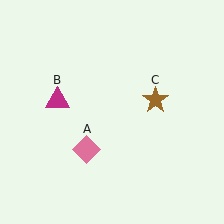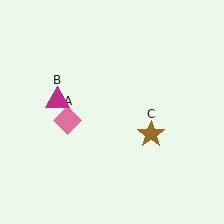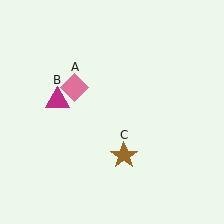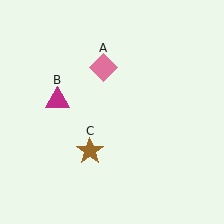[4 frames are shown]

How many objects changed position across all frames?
2 objects changed position: pink diamond (object A), brown star (object C).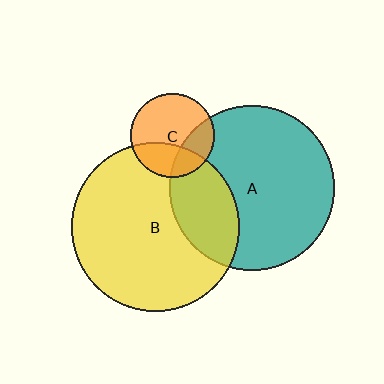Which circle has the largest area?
Circle B (yellow).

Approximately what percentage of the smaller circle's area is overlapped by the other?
Approximately 25%.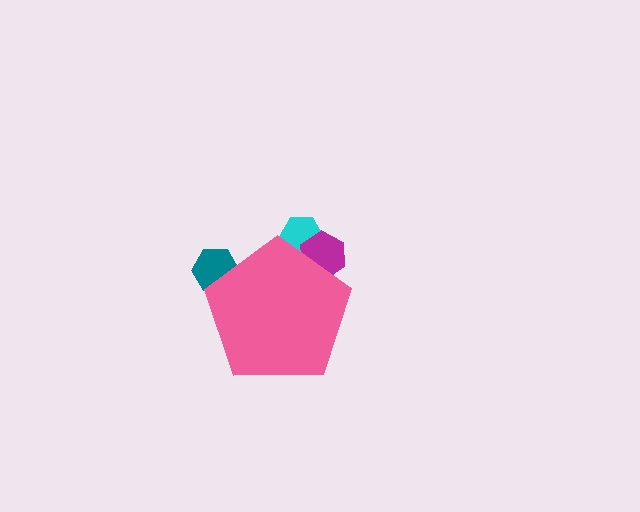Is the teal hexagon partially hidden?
Yes, the teal hexagon is partially hidden behind the pink pentagon.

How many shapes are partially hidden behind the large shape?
3 shapes are partially hidden.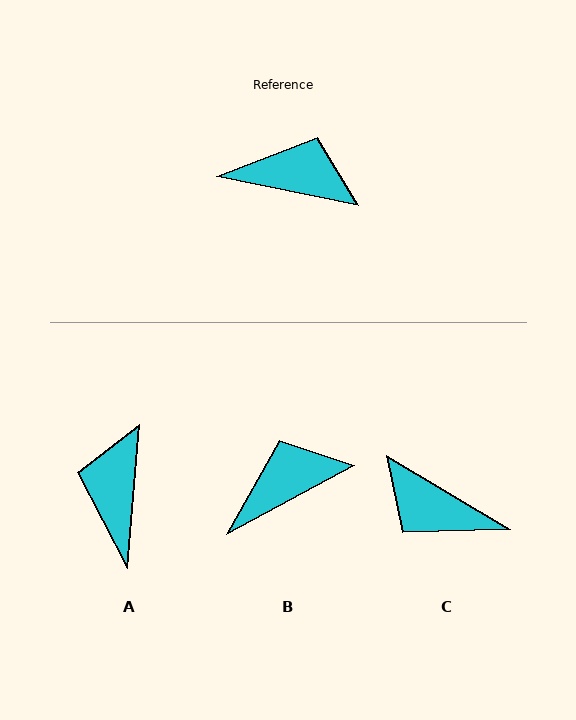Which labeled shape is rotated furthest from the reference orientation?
C, about 160 degrees away.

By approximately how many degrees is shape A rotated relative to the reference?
Approximately 97 degrees counter-clockwise.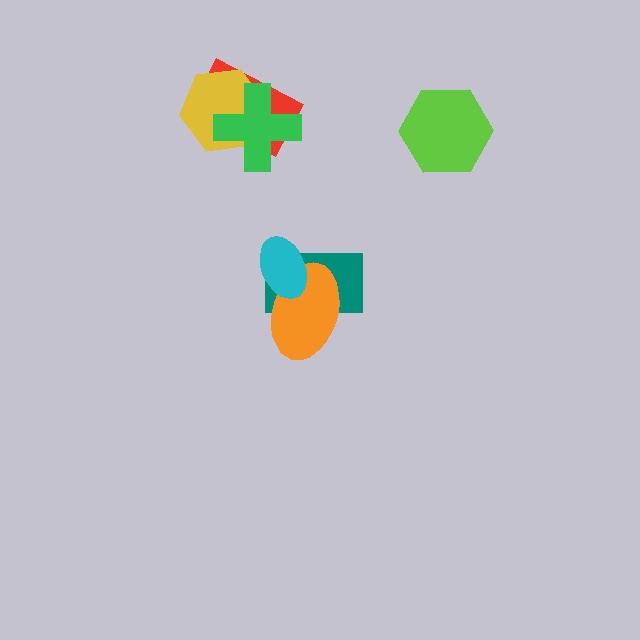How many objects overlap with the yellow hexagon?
2 objects overlap with the yellow hexagon.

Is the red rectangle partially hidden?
Yes, it is partially covered by another shape.